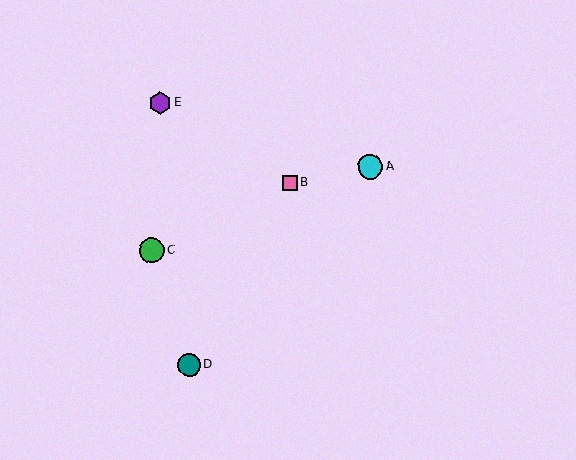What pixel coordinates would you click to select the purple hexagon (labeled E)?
Click at (160, 103) to select the purple hexagon E.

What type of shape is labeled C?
Shape C is a green circle.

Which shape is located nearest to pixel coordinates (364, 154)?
The cyan circle (labeled A) at (370, 167) is nearest to that location.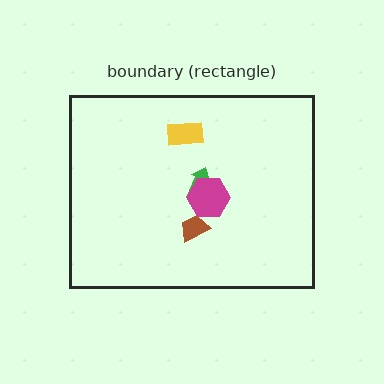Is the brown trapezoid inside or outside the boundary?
Inside.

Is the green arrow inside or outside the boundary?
Inside.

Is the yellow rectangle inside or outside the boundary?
Inside.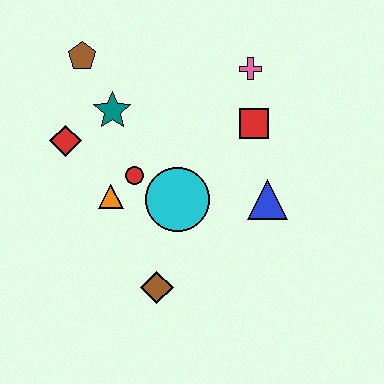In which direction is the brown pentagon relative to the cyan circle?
The brown pentagon is above the cyan circle.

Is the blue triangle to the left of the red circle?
No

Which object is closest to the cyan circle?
The red circle is closest to the cyan circle.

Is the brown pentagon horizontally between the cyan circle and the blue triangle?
No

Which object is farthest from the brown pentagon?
The brown diamond is farthest from the brown pentagon.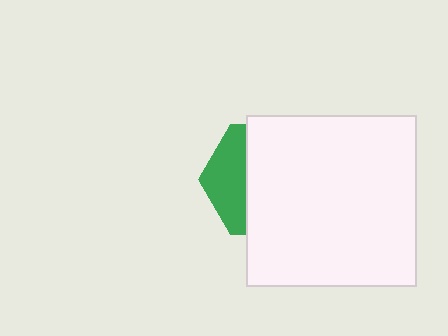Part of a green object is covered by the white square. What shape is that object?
It is a hexagon.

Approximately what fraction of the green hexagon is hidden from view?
Roughly 67% of the green hexagon is hidden behind the white square.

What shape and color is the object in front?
The object in front is a white square.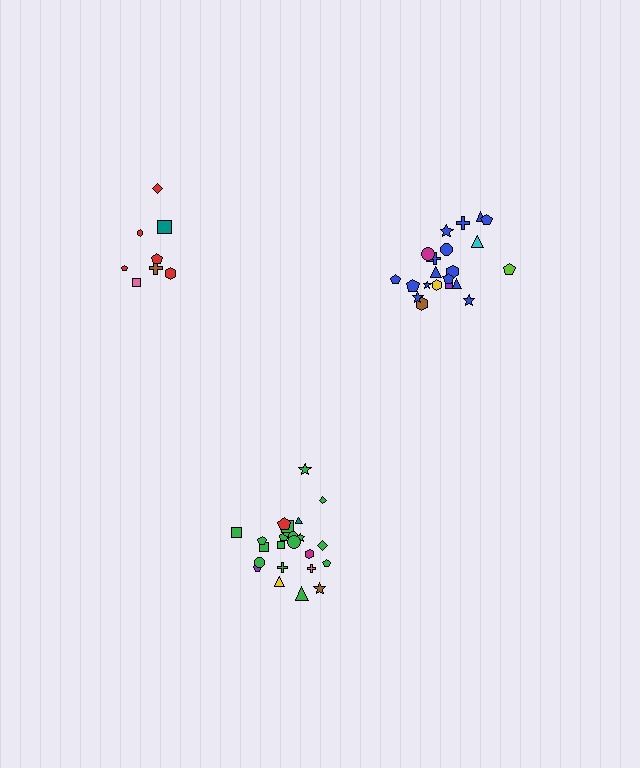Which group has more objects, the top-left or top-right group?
The top-right group.